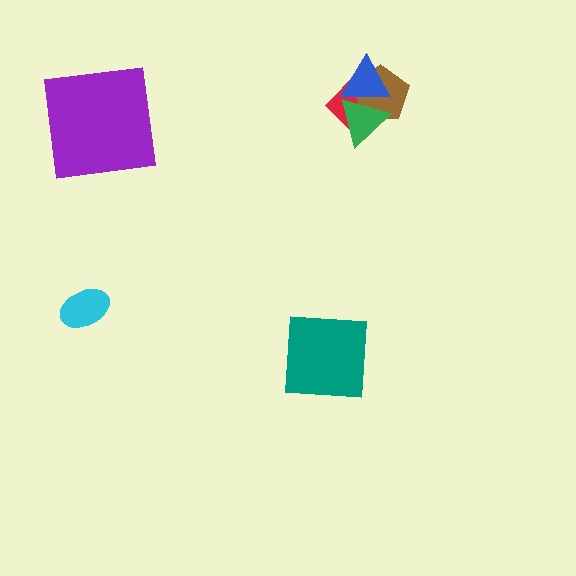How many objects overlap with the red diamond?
3 objects overlap with the red diamond.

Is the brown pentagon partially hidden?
Yes, it is partially covered by another shape.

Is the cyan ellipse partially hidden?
No, no other shape covers it.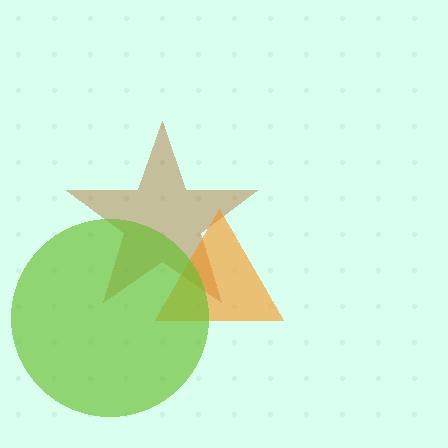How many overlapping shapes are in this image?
There are 3 overlapping shapes in the image.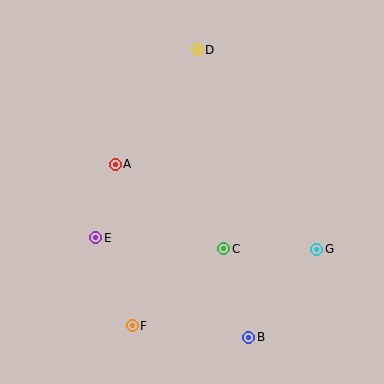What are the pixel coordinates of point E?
Point E is at (96, 238).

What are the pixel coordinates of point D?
Point D is at (197, 50).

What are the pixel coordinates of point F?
Point F is at (132, 326).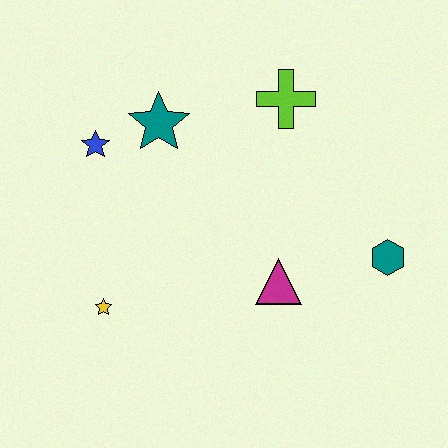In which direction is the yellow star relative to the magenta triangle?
The yellow star is to the left of the magenta triangle.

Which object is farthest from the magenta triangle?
The blue star is farthest from the magenta triangle.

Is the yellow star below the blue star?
Yes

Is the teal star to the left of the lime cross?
Yes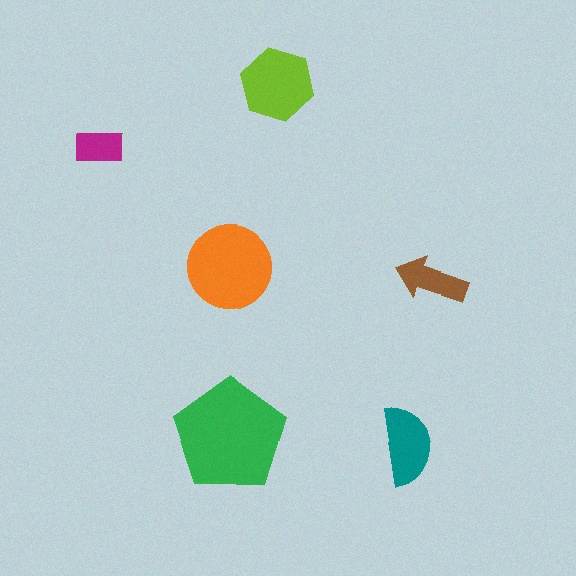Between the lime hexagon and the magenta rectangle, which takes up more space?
The lime hexagon.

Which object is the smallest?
The magenta rectangle.